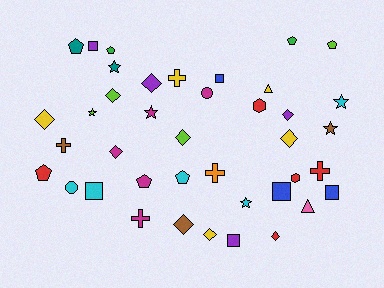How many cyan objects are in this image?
There are 5 cyan objects.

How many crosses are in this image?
There are 5 crosses.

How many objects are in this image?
There are 40 objects.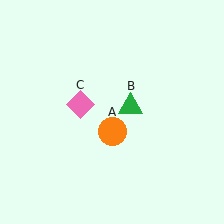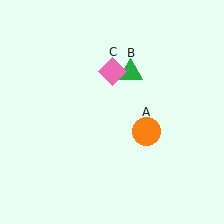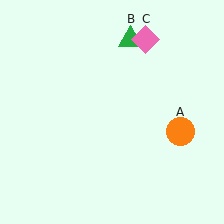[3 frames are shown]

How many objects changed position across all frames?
3 objects changed position: orange circle (object A), green triangle (object B), pink diamond (object C).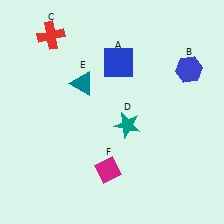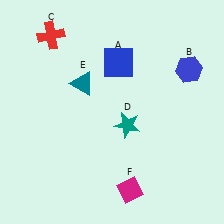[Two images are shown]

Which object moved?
The magenta diamond (F) moved right.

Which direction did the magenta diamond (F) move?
The magenta diamond (F) moved right.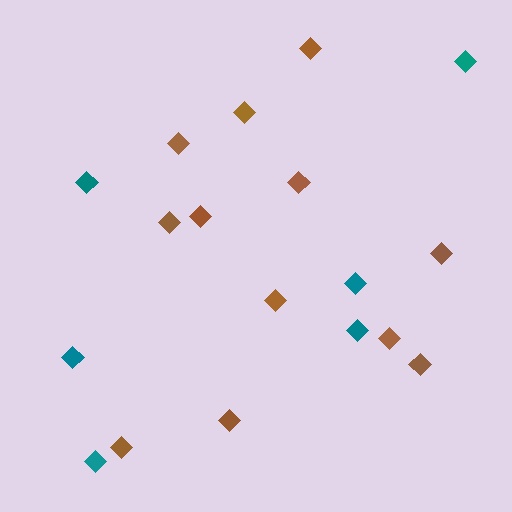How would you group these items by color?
There are 2 groups: one group of brown diamonds (12) and one group of teal diamonds (6).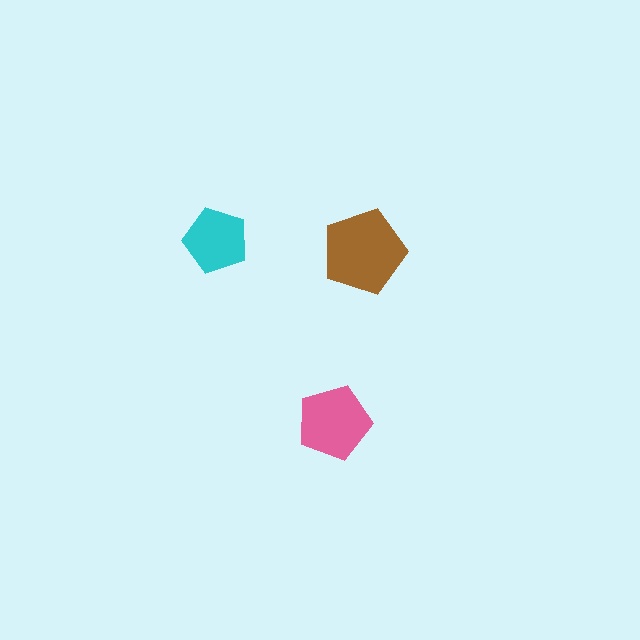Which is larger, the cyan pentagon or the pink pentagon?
The pink one.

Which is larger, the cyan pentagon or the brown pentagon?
The brown one.